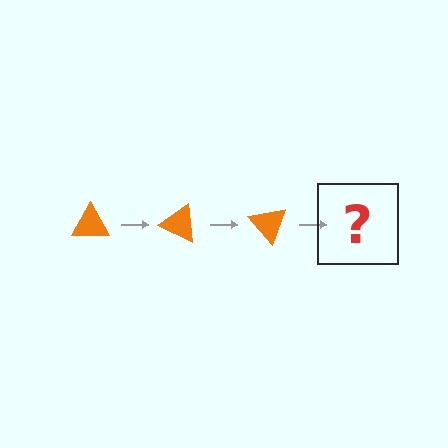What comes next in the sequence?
The next element should be an orange triangle rotated 75 degrees.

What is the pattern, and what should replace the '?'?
The pattern is that the triangle rotates 25 degrees each step. The '?' should be an orange triangle rotated 75 degrees.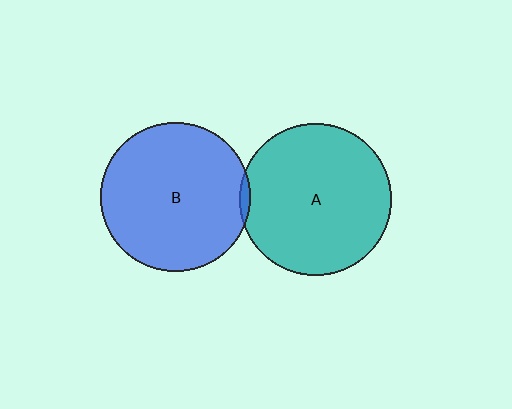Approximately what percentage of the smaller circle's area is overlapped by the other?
Approximately 5%.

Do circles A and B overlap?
Yes.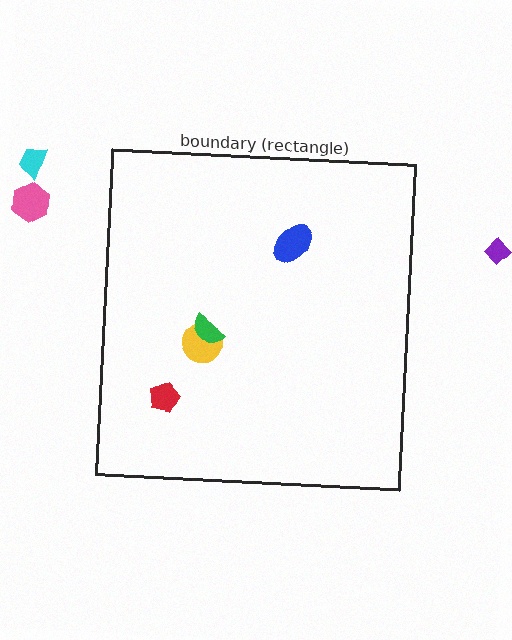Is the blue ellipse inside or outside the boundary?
Inside.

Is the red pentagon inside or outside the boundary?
Inside.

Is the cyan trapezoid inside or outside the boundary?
Outside.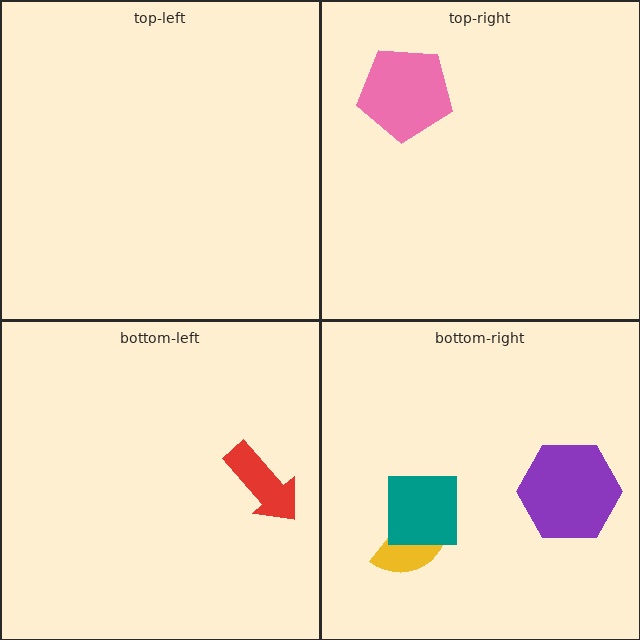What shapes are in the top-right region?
The pink pentagon.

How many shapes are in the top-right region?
1.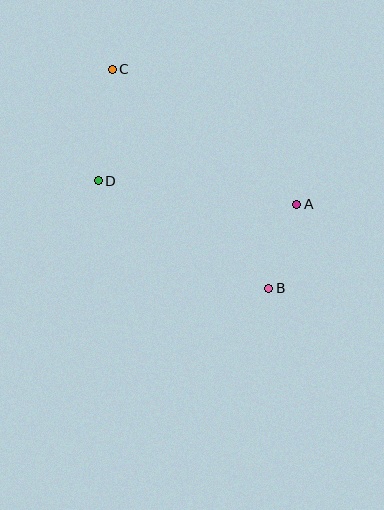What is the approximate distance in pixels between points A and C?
The distance between A and C is approximately 229 pixels.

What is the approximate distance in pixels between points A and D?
The distance between A and D is approximately 200 pixels.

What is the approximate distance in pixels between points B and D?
The distance between B and D is approximately 202 pixels.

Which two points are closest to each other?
Points A and B are closest to each other.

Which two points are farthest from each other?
Points B and C are farthest from each other.